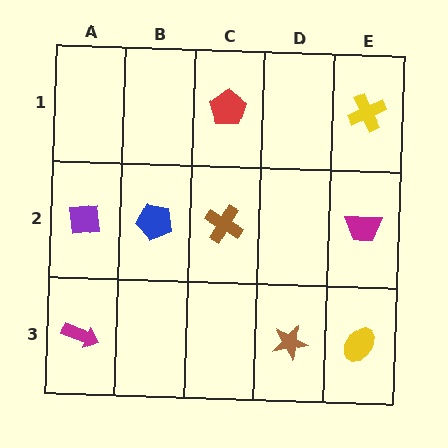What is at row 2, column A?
A purple square.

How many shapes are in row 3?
3 shapes.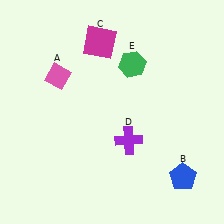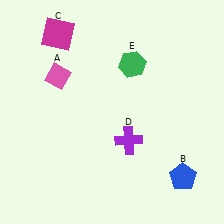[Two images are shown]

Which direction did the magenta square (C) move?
The magenta square (C) moved left.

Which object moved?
The magenta square (C) moved left.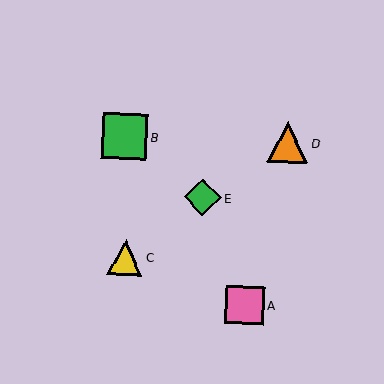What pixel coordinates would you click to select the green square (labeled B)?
Click at (125, 136) to select the green square B.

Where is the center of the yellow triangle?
The center of the yellow triangle is at (125, 257).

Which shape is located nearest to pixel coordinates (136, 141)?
The green square (labeled B) at (125, 136) is nearest to that location.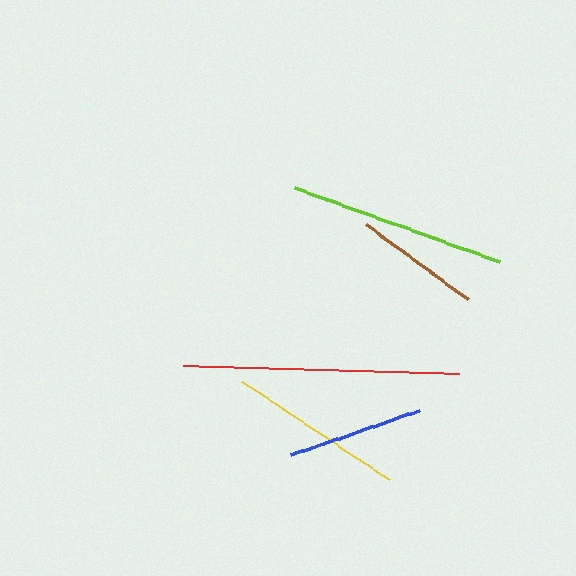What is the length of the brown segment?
The brown segment is approximately 127 pixels long.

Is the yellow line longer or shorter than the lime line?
The lime line is longer than the yellow line.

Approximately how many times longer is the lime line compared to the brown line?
The lime line is approximately 1.7 times the length of the brown line.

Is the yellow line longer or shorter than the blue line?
The yellow line is longer than the blue line.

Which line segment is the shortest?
The brown line is the shortest at approximately 127 pixels.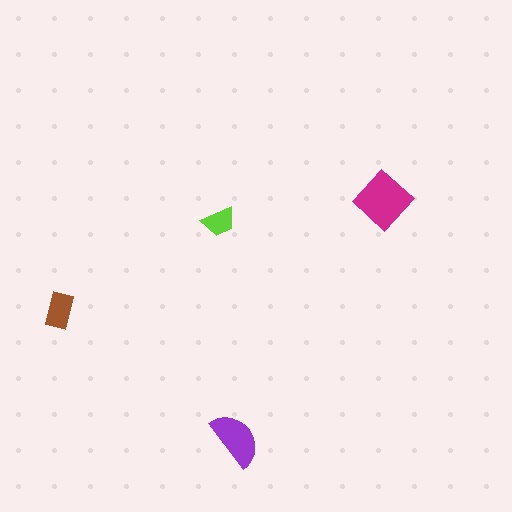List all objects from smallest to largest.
The lime trapezoid, the brown rectangle, the purple semicircle, the magenta diamond.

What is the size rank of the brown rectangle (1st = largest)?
3rd.